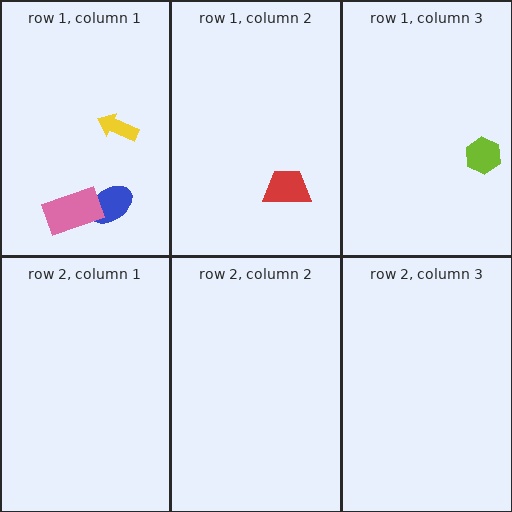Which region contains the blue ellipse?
The row 1, column 1 region.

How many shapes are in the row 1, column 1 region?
3.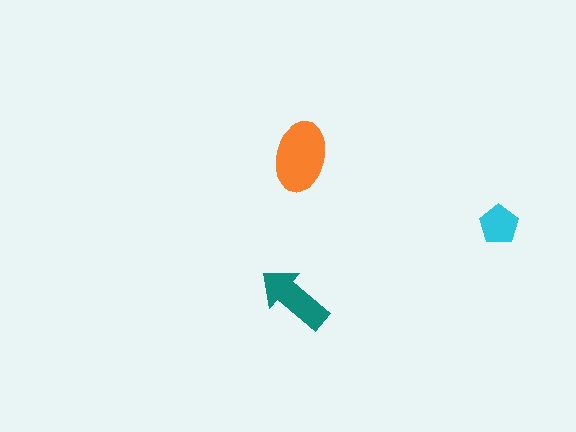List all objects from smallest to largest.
The cyan pentagon, the teal arrow, the orange ellipse.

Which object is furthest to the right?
The cyan pentagon is rightmost.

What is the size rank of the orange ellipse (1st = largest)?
1st.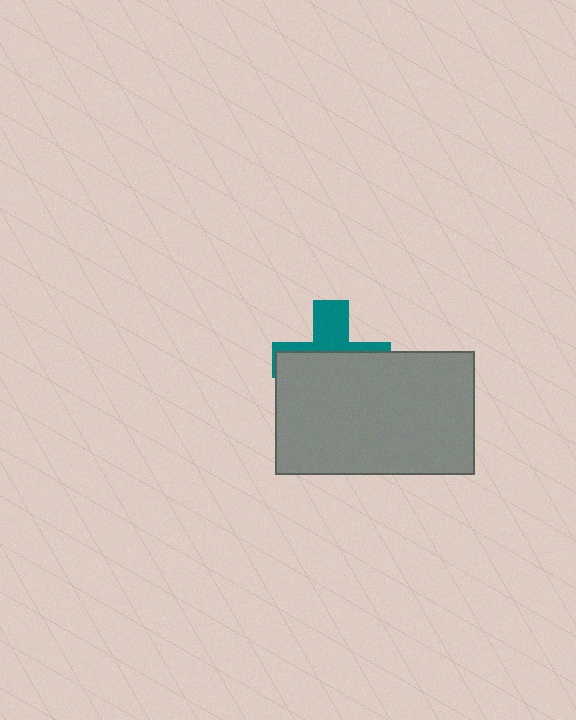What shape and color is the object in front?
The object in front is a gray rectangle.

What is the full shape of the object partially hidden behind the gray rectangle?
The partially hidden object is a teal cross.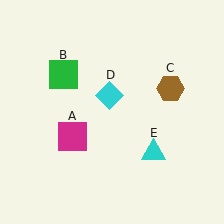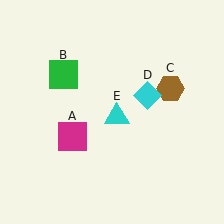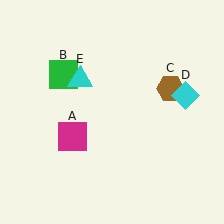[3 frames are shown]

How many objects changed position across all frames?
2 objects changed position: cyan diamond (object D), cyan triangle (object E).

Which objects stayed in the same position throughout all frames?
Magenta square (object A) and green square (object B) and brown hexagon (object C) remained stationary.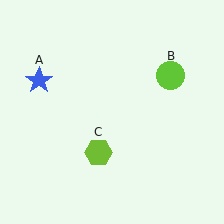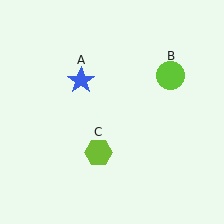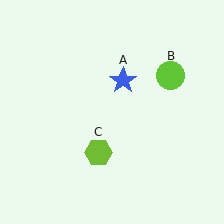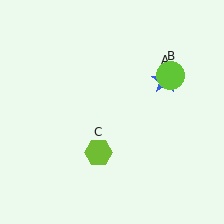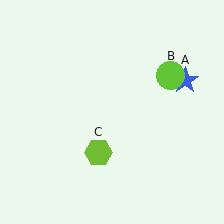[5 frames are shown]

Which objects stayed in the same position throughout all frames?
Lime circle (object B) and lime hexagon (object C) remained stationary.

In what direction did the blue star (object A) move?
The blue star (object A) moved right.